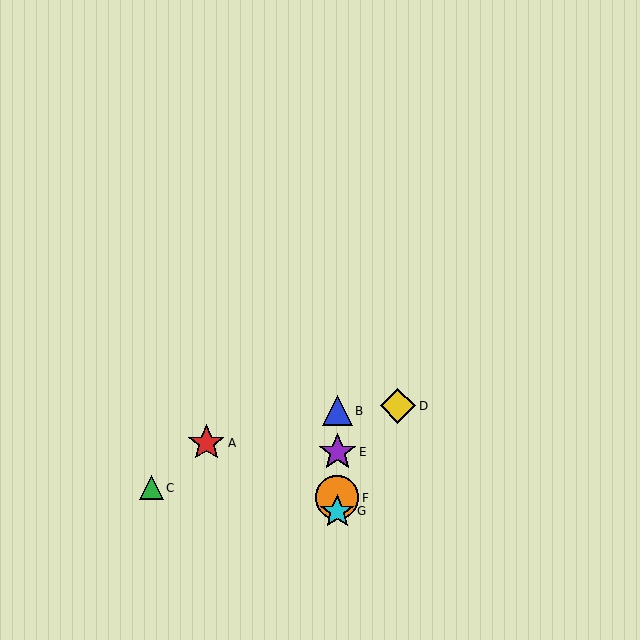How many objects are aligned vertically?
4 objects (B, E, F, G) are aligned vertically.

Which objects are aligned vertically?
Objects B, E, F, G are aligned vertically.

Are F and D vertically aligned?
No, F is at x≈337 and D is at x≈398.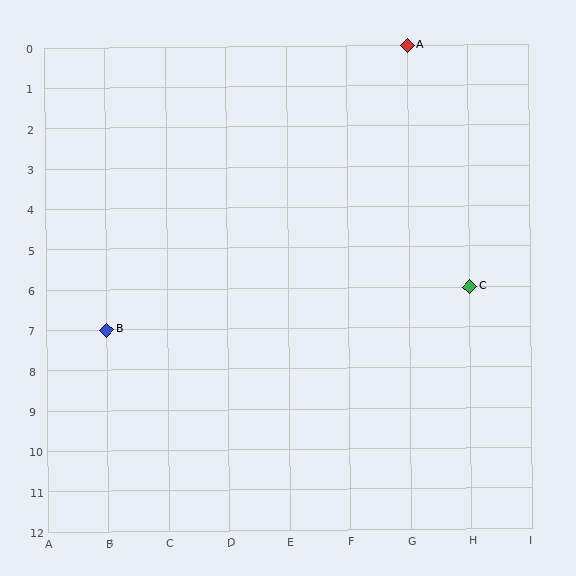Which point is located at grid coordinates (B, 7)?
Point B is at (B, 7).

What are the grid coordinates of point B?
Point B is at grid coordinates (B, 7).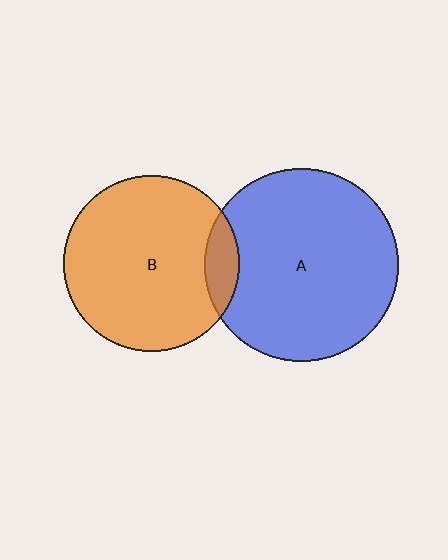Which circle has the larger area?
Circle A (blue).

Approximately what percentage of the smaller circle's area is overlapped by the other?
Approximately 10%.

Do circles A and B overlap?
Yes.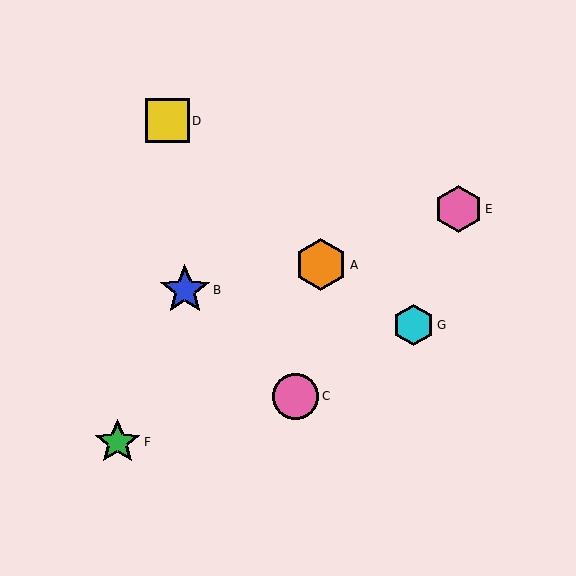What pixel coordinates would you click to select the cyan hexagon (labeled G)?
Click at (414, 325) to select the cyan hexagon G.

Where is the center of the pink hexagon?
The center of the pink hexagon is at (458, 209).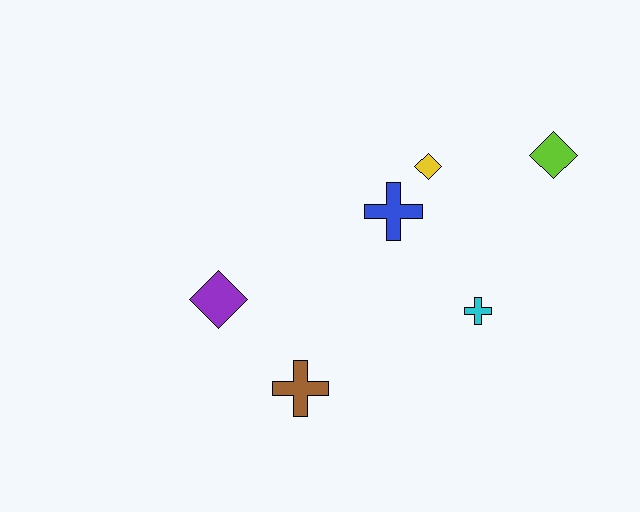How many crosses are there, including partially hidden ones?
There are 3 crosses.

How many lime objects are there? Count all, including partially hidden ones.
There is 1 lime object.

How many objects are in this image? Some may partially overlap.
There are 6 objects.